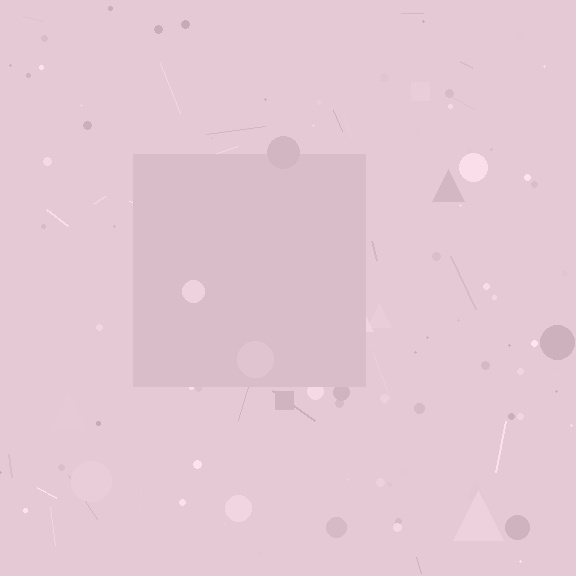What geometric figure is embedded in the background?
A square is embedded in the background.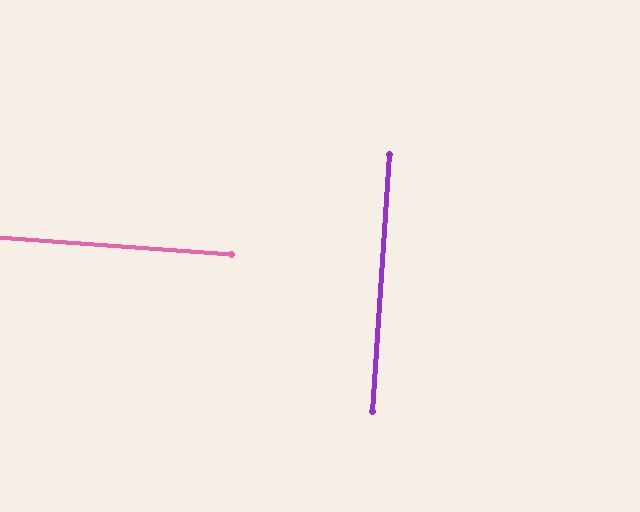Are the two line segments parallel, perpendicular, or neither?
Perpendicular — they meet at approximately 90°.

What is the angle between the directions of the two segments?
Approximately 90 degrees.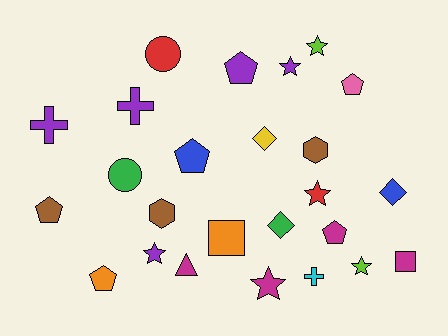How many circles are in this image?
There are 2 circles.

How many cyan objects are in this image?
There is 1 cyan object.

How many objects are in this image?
There are 25 objects.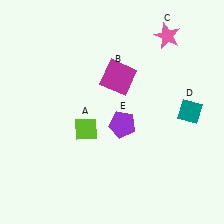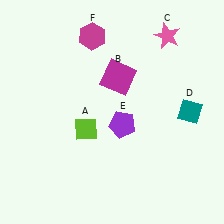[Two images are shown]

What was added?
A magenta hexagon (F) was added in Image 2.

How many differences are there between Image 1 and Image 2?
There is 1 difference between the two images.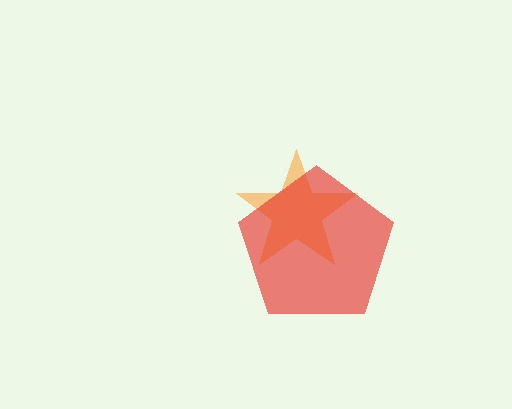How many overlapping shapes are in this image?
There are 2 overlapping shapes in the image.